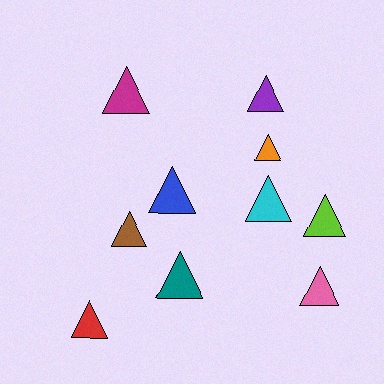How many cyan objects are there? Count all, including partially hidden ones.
There is 1 cyan object.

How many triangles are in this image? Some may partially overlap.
There are 10 triangles.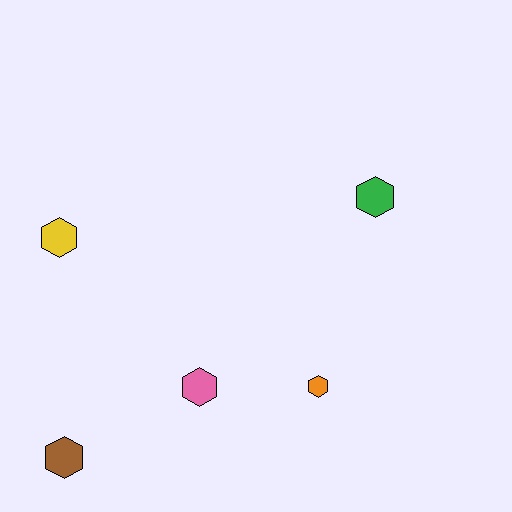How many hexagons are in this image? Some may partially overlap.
There are 5 hexagons.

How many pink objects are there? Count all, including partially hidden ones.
There is 1 pink object.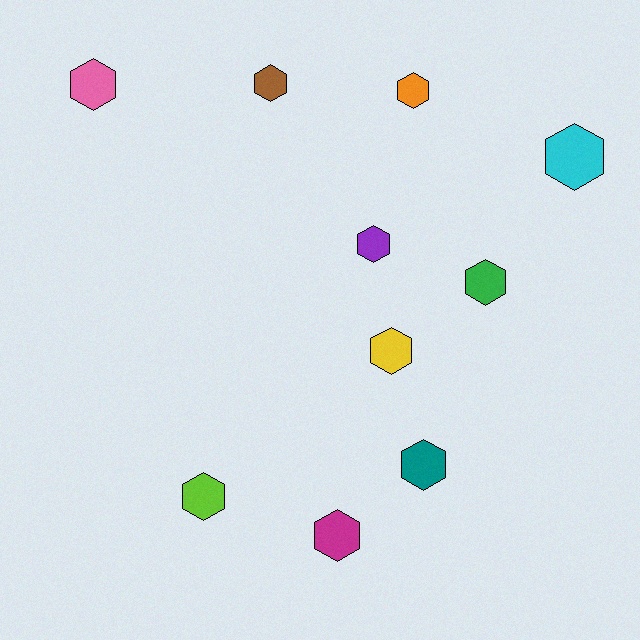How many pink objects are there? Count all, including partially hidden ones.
There is 1 pink object.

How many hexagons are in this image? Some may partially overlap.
There are 10 hexagons.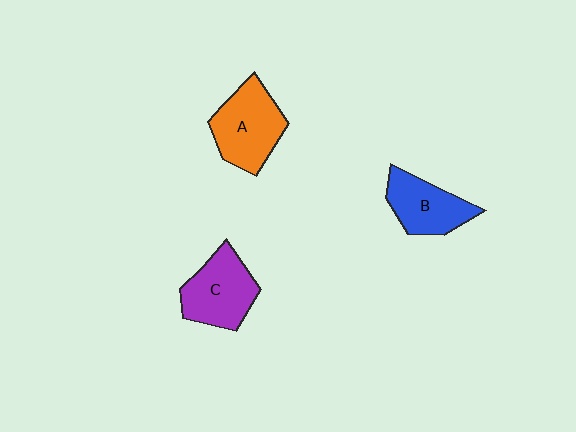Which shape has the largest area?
Shape A (orange).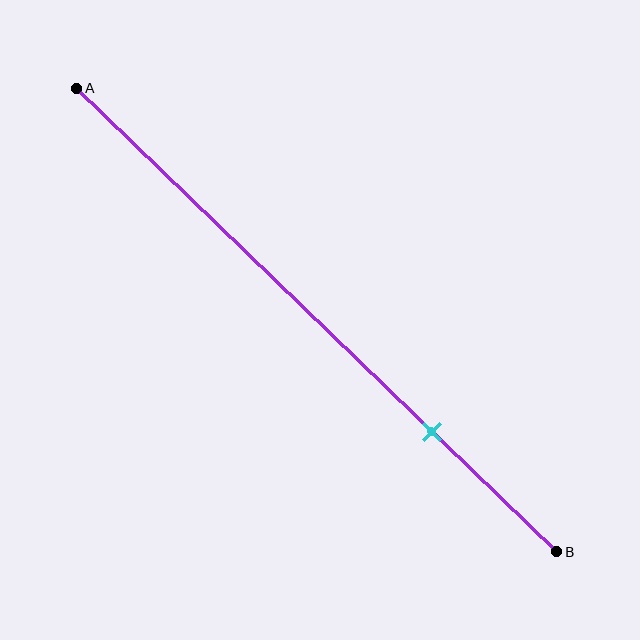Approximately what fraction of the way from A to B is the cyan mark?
The cyan mark is approximately 75% of the way from A to B.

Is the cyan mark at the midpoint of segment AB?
No, the mark is at about 75% from A, not at the 50% midpoint.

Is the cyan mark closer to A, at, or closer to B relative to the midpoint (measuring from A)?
The cyan mark is closer to point B than the midpoint of segment AB.